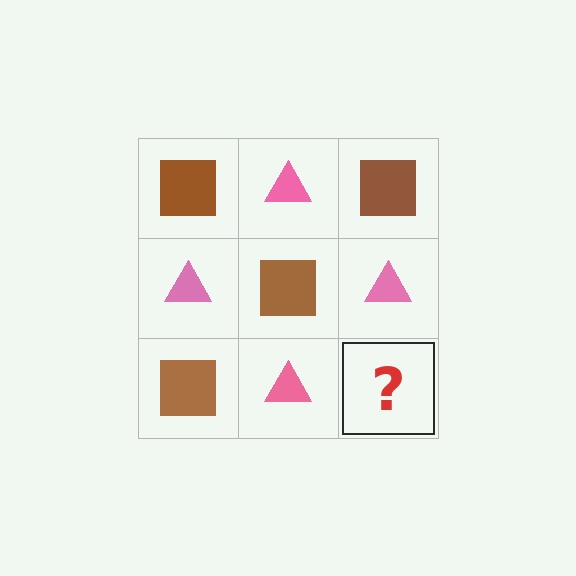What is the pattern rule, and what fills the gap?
The rule is that it alternates brown square and pink triangle in a checkerboard pattern. The gap should be filled with a brown square.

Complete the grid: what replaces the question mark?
The question mark should be replaced with a brown square.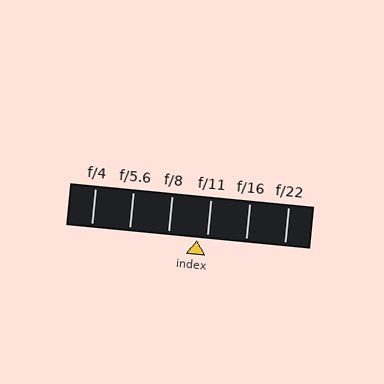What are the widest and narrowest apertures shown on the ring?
The widest aperture shown is f/4 and the narrowest is f/22.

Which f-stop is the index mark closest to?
The index mark is closest to f/11.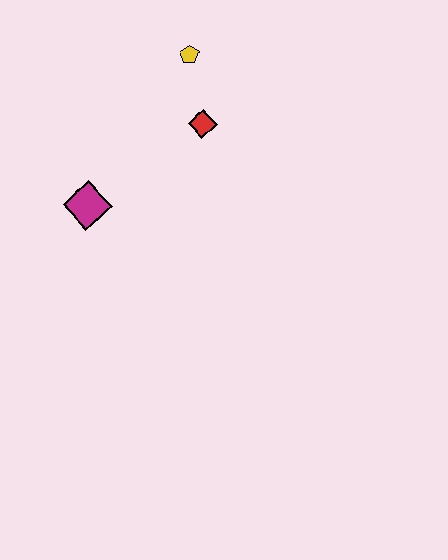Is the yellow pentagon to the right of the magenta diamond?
Yes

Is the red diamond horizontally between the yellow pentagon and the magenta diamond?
No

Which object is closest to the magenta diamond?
The red diamond is closest to the magenta diamond.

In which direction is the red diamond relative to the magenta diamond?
The red diamond is to the right of the magenta diamond.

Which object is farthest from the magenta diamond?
The yellow pentagon is farthest from the magenta diamond.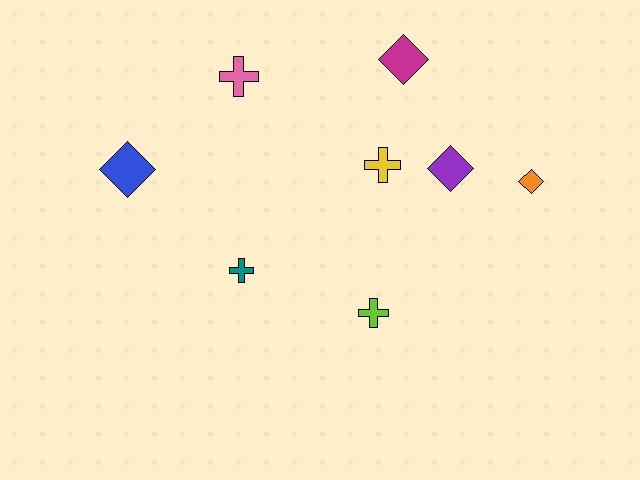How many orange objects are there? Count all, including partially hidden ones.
There is 1 orange object.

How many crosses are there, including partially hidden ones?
There are 4 crosses.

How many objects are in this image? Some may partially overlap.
There are 8 objects.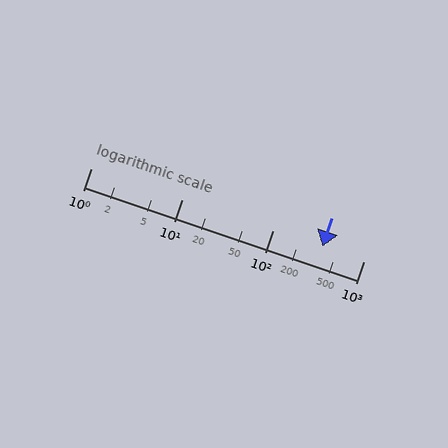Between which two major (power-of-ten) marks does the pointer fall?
The pointer is between 100 and 1000.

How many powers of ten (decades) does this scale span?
The scale spans 3 decades, from 1 to 1000.